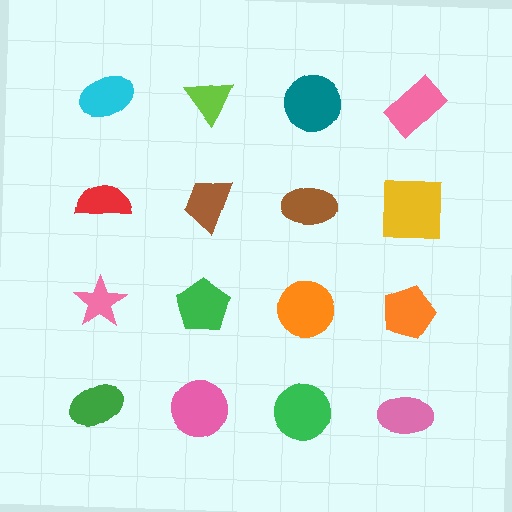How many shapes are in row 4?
4 shapes.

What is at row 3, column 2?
A green pentagon.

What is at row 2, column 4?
A yellow square.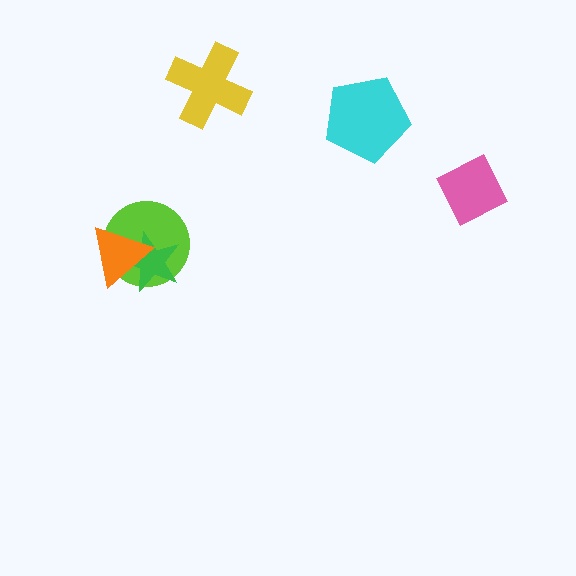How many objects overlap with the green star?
2 objects overlap with the green star.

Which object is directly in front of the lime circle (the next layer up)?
The green star is directly in front of the lime circle.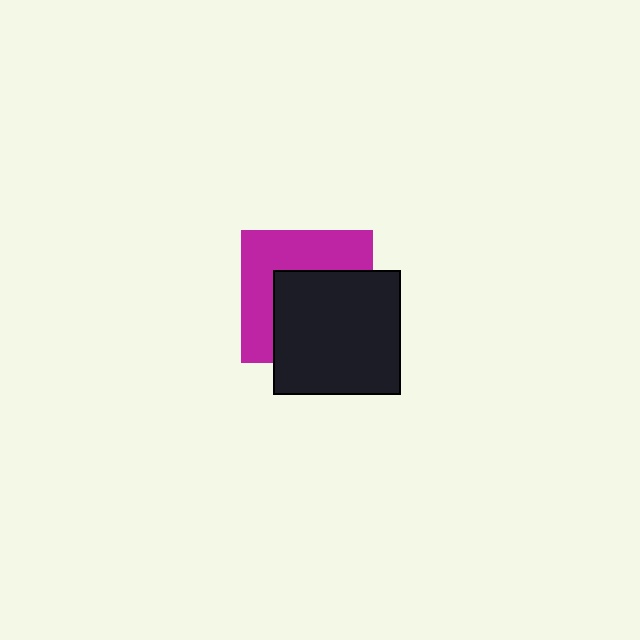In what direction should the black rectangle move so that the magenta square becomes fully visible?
The black rectangle should move toward the lower-right. That is the shortest direction to clear the overlap and leave the magenta square fully visible.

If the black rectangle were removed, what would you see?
You would see the complete magenta square.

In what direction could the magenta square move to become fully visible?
The magenta square could move toward the upper-left. That would shift it out from behind the black rectangle entirely.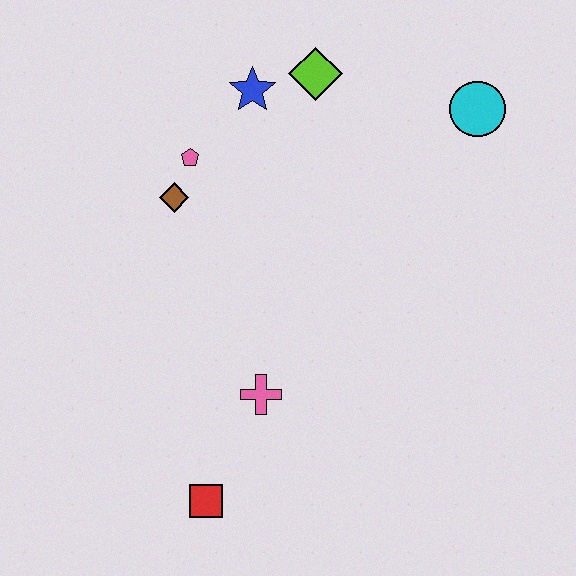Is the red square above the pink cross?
No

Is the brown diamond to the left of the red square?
Yes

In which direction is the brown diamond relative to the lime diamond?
The brown diamond is to the left of the lime diamond.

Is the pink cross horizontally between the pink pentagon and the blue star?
No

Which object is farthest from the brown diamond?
The cyan circle is farthest from the brown diamond.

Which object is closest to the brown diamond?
The pink pentagon is closest to the brown diamond.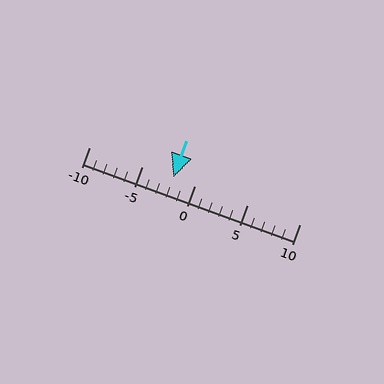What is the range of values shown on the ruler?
The ruler shows values from -10 to 10.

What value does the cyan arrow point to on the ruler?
The cyan arrow points to approximately -2.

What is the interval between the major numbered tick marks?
The major tick marks are spaced 5 units apart.